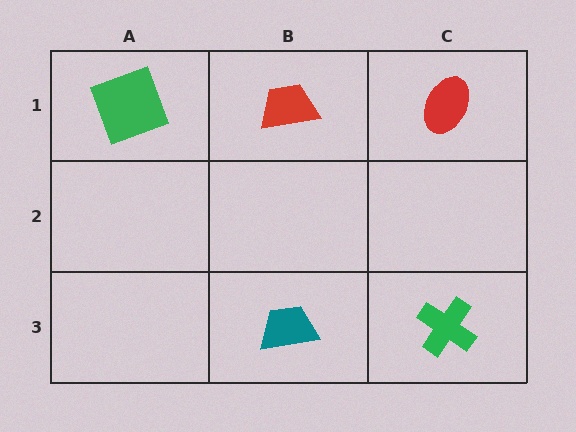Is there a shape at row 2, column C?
No, that cell is empty.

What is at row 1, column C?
A red ellipse.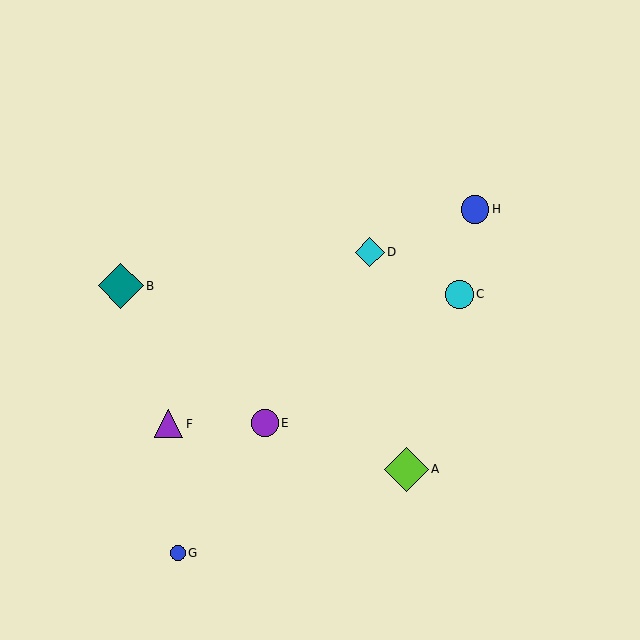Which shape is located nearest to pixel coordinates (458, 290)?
The cyan circle (labeled C) at (459, 294) is nearest to that location.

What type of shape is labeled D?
Shape D is a cyan diamond.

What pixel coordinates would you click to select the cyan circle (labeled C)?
Click at (459, 294) to select the cyan circle C.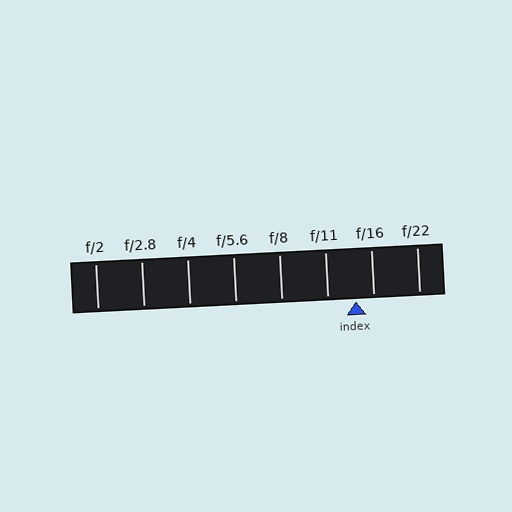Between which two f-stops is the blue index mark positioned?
The index mark is between f/11 and f/16.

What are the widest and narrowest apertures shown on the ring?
The widest aperture shown is f/2 and the narrowest is f/22.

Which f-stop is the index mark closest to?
The index mark is closest to f/16.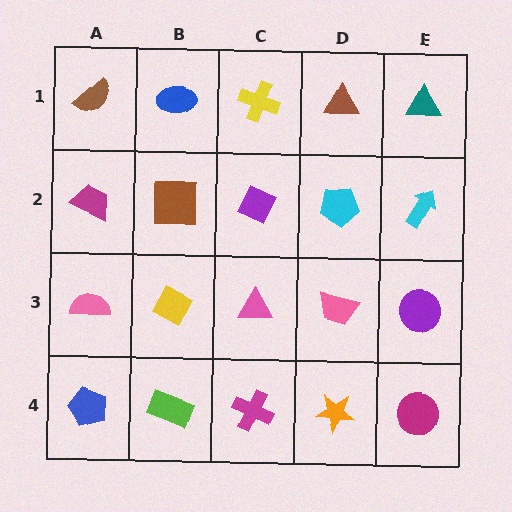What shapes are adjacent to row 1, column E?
A cyan arrow (row 2, column E), a brown triangle (row 1, column D).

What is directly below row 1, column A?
A magenta trapezoid.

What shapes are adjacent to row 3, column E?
A cyan arrow (row 2, column E), a magenta circle (row 4, column E), a pink trapezoid (row 3, column D).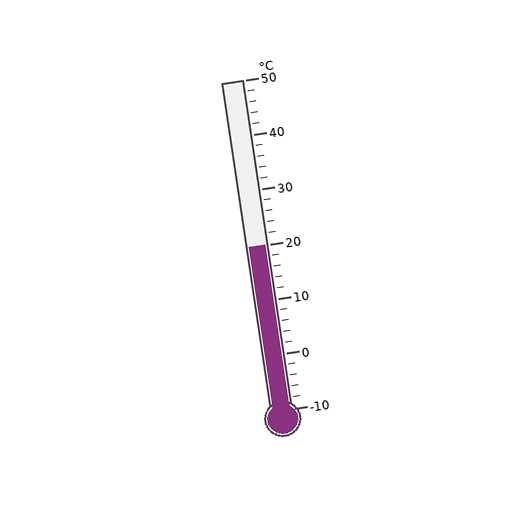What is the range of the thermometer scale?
The thermometer scale ranges from -10°C to 50°C.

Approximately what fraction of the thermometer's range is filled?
The thermometer is filled to approximately 50% of its range.